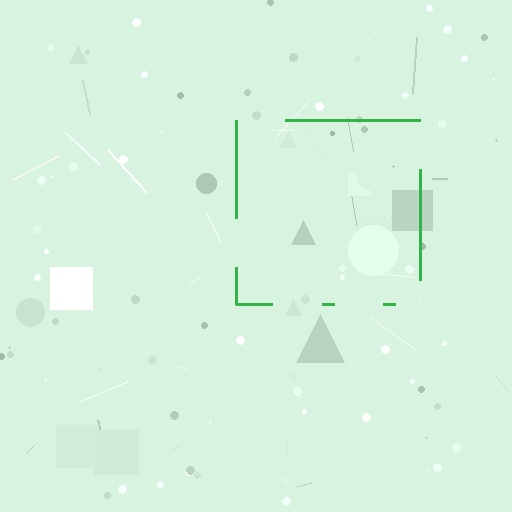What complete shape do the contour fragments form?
The contour fragments form a square.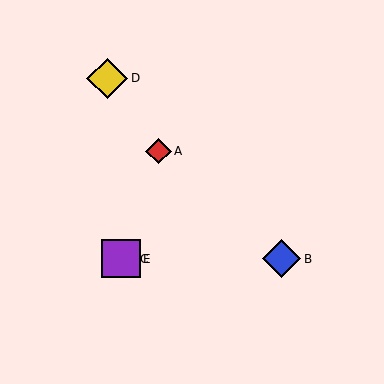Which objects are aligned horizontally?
Objects B, C, E are aligned horizontally.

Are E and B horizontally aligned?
Yes, both are at y≈259.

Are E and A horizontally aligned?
No, E is at y≈259 and A is at y≈151.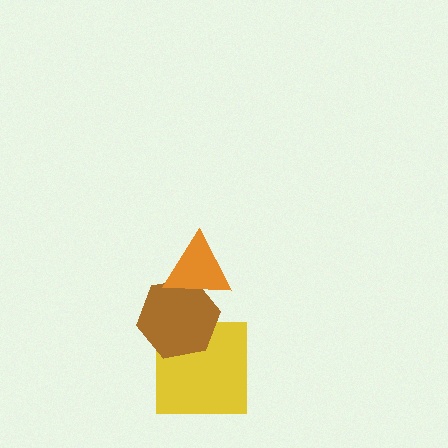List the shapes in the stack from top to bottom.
From top to bottom: the orange triangle, the brown hexagon, the yellow square.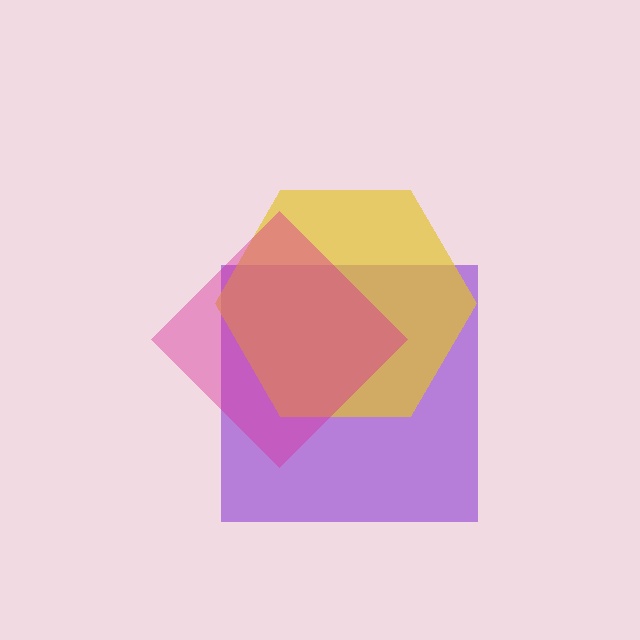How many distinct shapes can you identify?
There are 3 distinct shapes: a purple square, a yellow hexagon, a magenta diamond.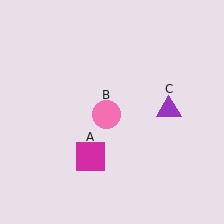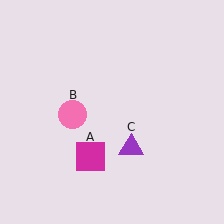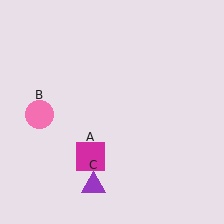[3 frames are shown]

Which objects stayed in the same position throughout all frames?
Magenta square (object A) remained stationary.